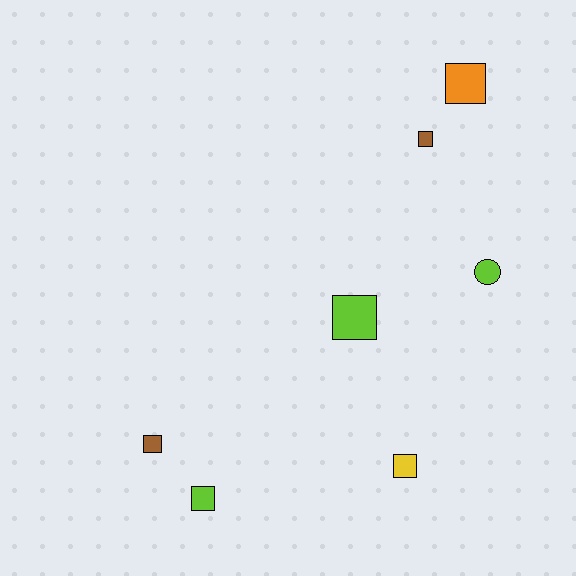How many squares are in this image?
There are 6 squares.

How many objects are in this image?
There are 7 objects.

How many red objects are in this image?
There are no red objects.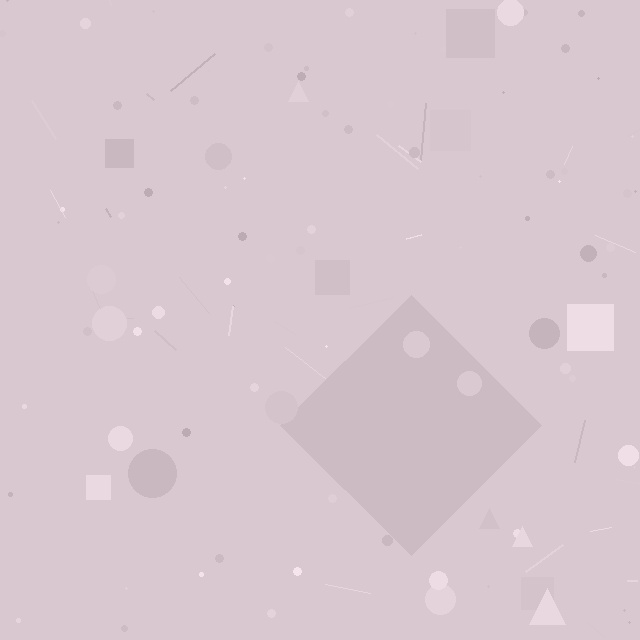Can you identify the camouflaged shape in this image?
The camouflaged shape is a diamond.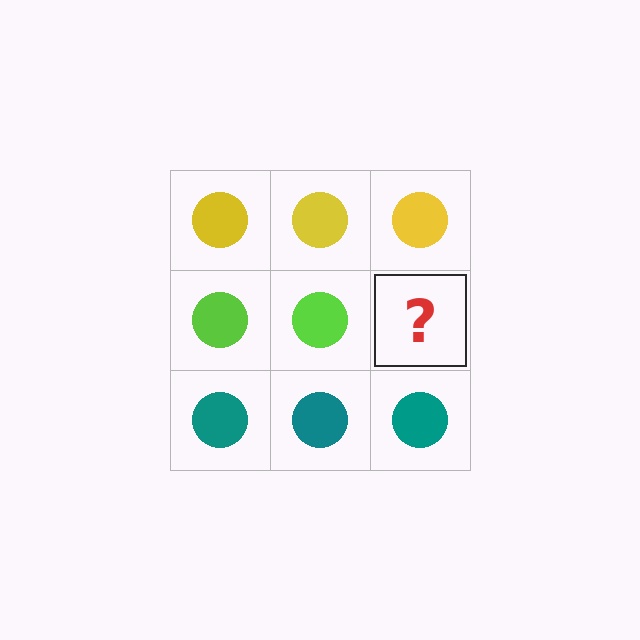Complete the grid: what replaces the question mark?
The question mark should be replaced with a lime circle.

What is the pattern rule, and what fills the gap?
The rule is that each row has a consistent color. The gap should be filled with a lime circle.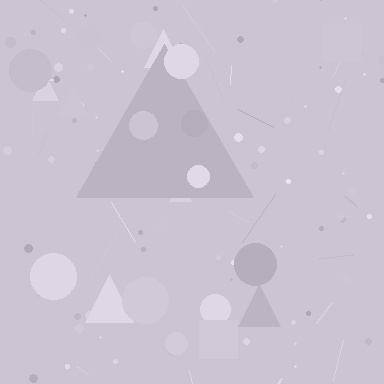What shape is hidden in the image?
A triangle is hidden in the image.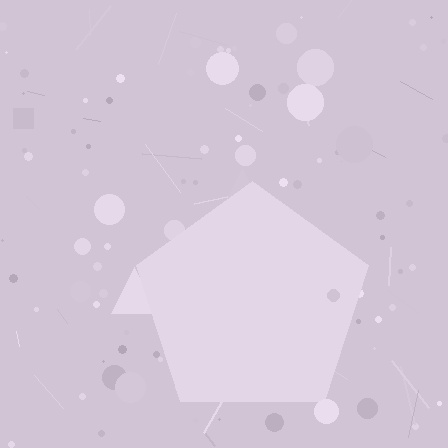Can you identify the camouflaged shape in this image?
The camouflaged shape is a pentagon.